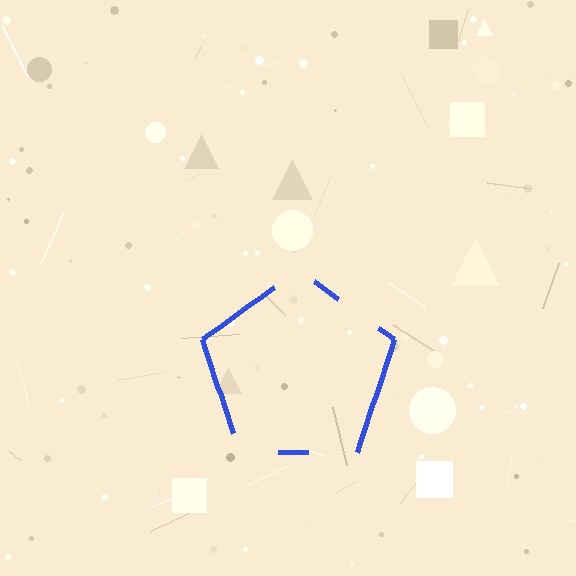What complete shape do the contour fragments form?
The contour fragments form a pentagon.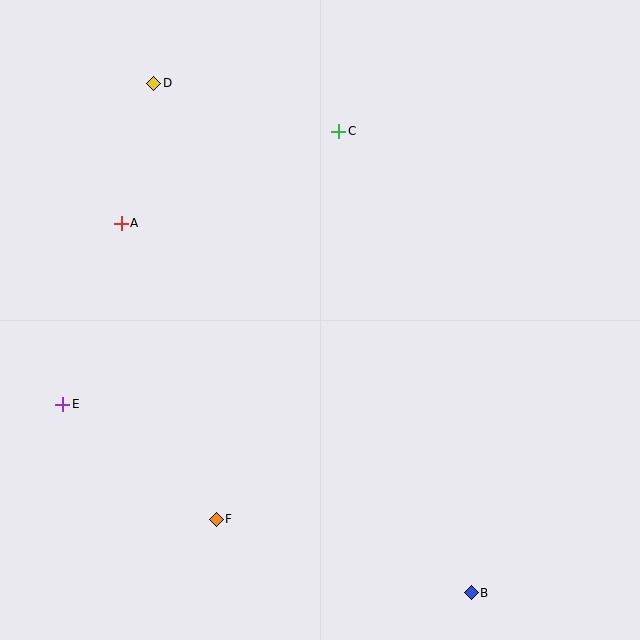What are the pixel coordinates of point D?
Point D is at (154, 83).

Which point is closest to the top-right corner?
Point C is closest to the top-right corner.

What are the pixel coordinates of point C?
Point C is at (339, 131).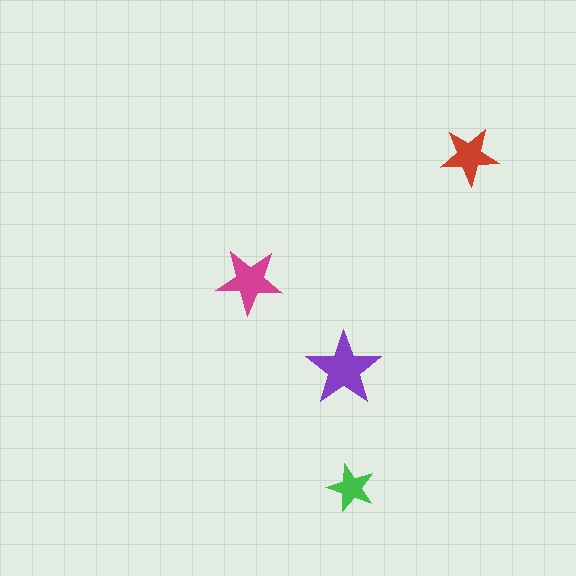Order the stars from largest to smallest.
the purple one, the magenta one, the red one, the green one.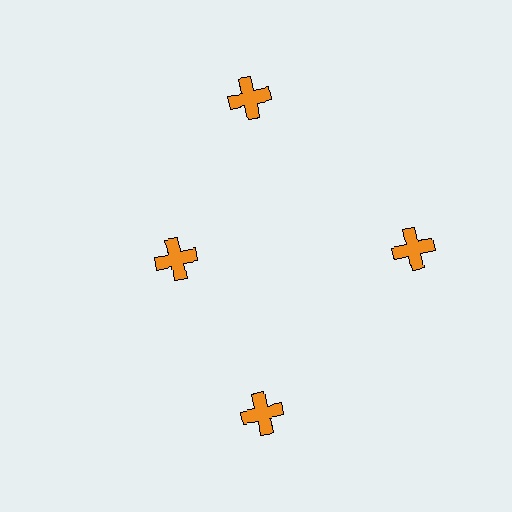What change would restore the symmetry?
The symmetry would be restored by moving it outward, back onto the ring so that all 4 crosses sit at equal angles and equal distance from the center.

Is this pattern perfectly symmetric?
No. The 4 orange crosses are arranged in a ring, but one element near the 9 o'clock position is pulled inward toward the center, breaking the 4-fold rotational symmetry.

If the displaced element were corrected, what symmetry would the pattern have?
It would have 4-fold rotational symmetry — the pattern would map onto itself every 90 degrees.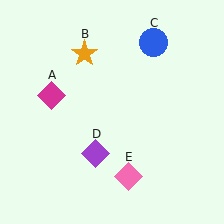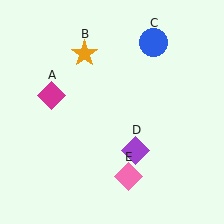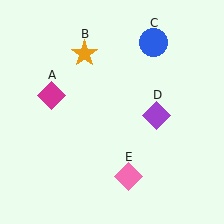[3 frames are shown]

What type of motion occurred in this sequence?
The purple diamond (object D) rotated counterclockwise around the center of the scene.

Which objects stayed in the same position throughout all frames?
Magenta diamond (object A) and orange star (object B) and blue circle (object C) and pink diamond (object E) remained stationary.